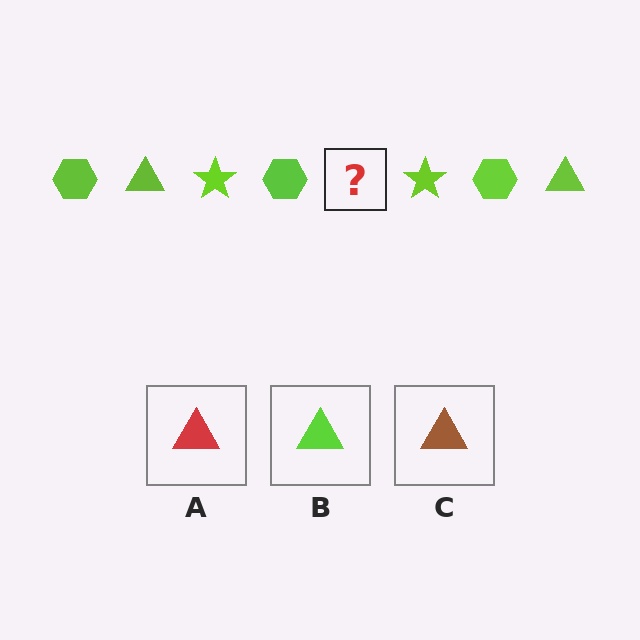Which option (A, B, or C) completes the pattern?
B.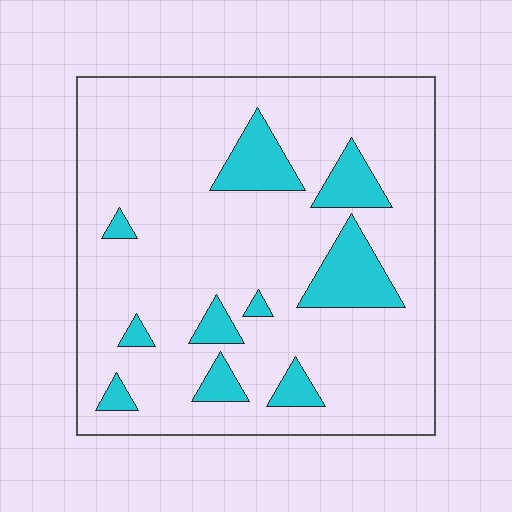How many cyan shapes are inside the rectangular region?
10.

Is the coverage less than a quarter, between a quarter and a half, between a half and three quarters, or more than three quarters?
Less than a quarter.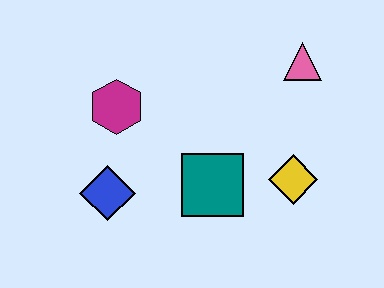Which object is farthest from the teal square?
The pink triangle is farthest from the teal square.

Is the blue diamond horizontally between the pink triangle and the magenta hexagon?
No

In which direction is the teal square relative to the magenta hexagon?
The teal square is to the right of the magenta hexagon.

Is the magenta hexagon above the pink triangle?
No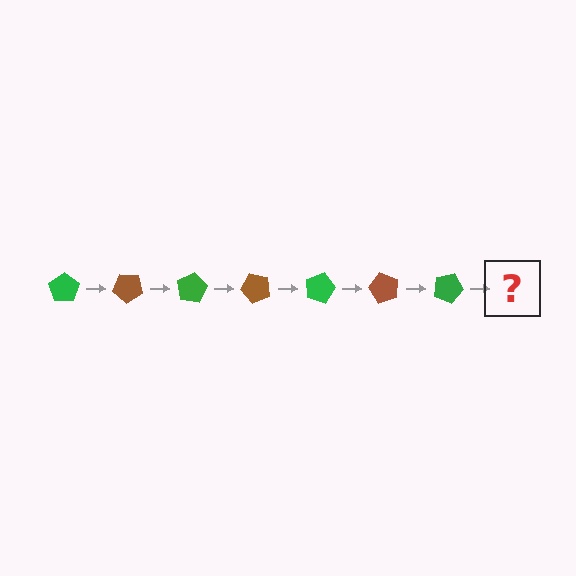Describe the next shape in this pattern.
It should be a brown pentagon, rotated 280 degrees from the start.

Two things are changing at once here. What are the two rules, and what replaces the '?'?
The two rules are that it rotates 40 degrees each step and the color cycles through green and brown. The '?' should be a brown pentagon, rotated 280 degrees from the start.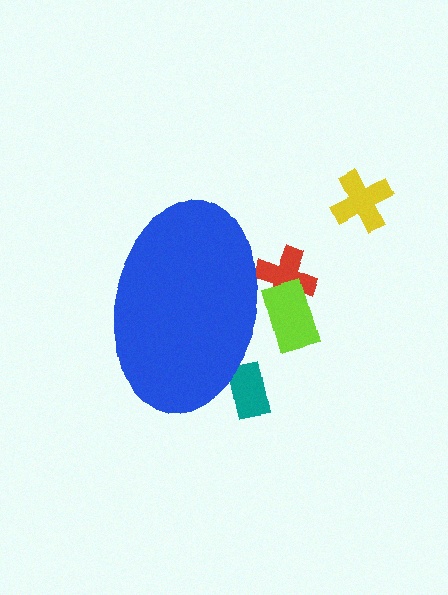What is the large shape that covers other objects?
A blue ellipse.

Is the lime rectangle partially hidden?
Yes, the lime rectangle is partially hidden behind the blue ellipse.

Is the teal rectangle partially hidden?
Yes, the teal rectangle is partially hidden behind the blue ellipse.